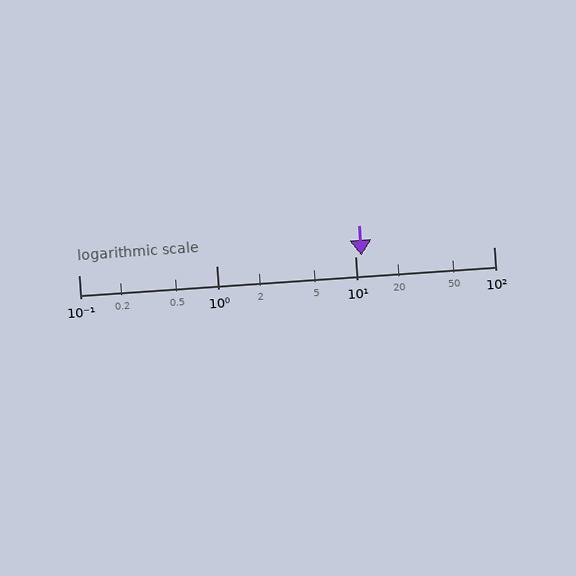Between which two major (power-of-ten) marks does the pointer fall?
The pointer is between 10 and 100.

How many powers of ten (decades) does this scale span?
The scale spans 3 decades, from 0.1 to 100.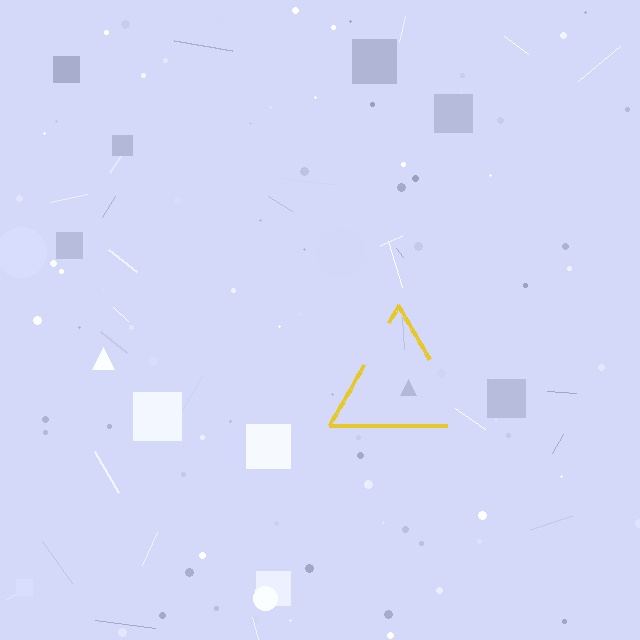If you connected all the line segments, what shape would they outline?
They would outline a triangle.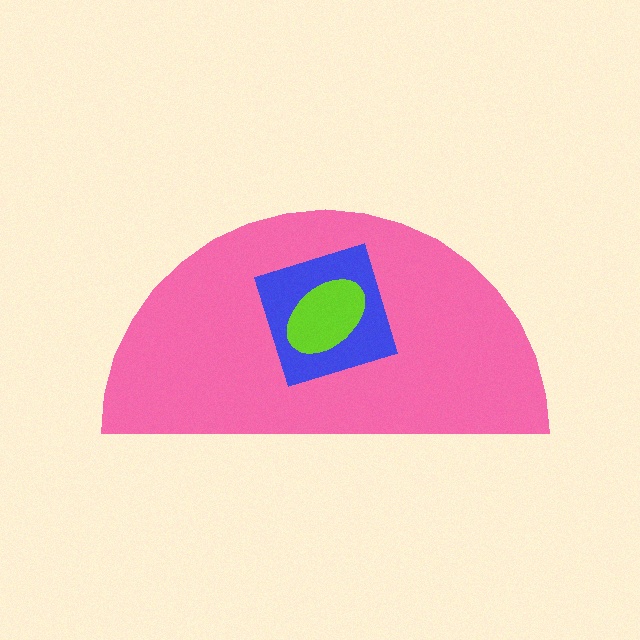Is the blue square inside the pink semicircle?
Yes.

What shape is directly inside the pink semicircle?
The blue square.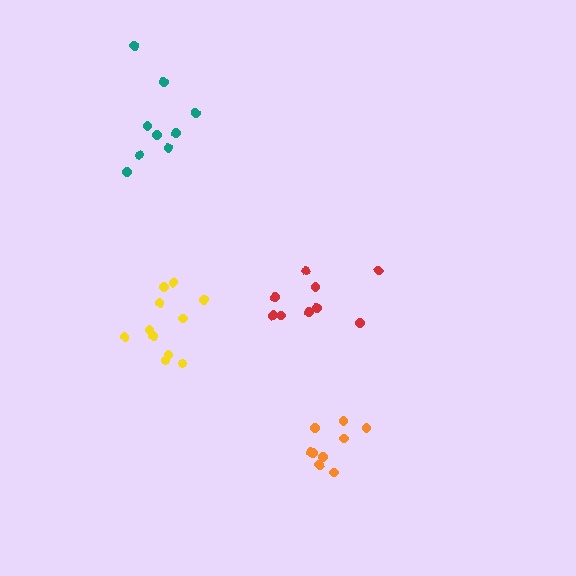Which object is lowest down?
The orange cluster is bottommost.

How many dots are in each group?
Group 1: 9 dots, Group 2: 9 dots, Group 3: 11 dots, Group 4: 9 dots (38 total).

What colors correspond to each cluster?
The clusters are colored: orange, teal, yellow, red.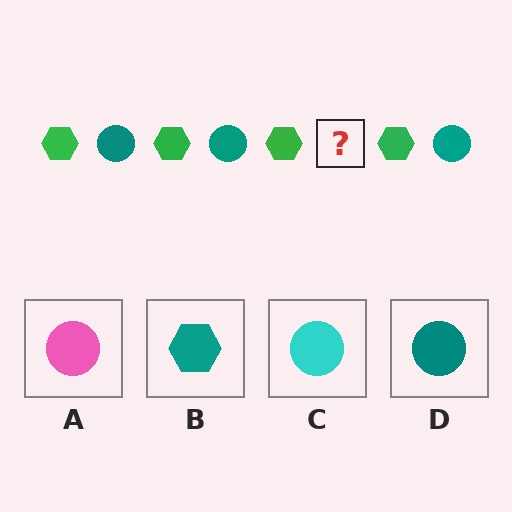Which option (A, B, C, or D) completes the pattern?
D.